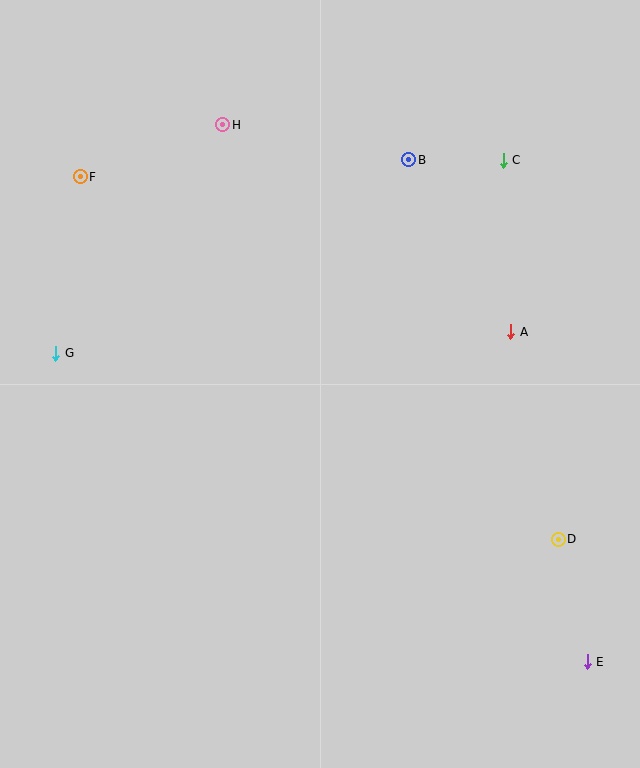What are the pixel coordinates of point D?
Point D is at (558, 540).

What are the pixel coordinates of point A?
Point A is at (511, 332).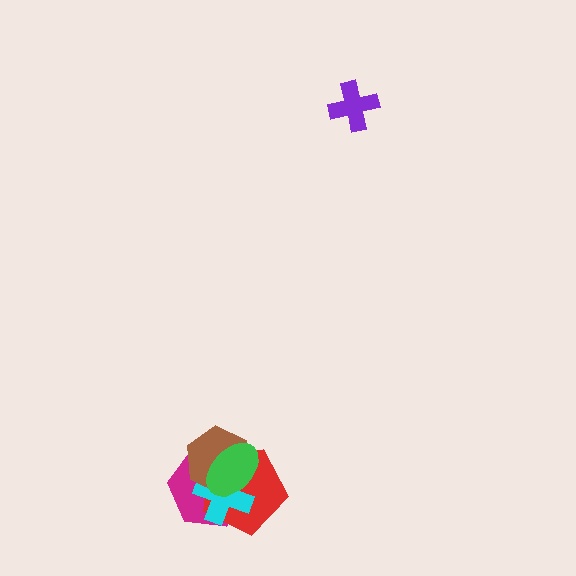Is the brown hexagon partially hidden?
Yes, it is partially covered by another shape.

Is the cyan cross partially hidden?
Yes, it is partially covered by another shape.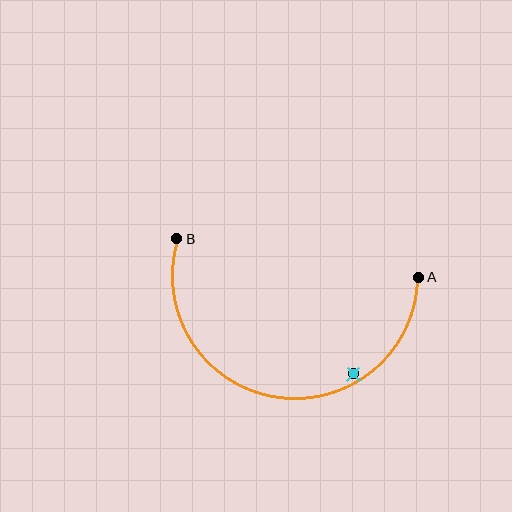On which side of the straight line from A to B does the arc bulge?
The arc bulges below the straight line connecting A and B.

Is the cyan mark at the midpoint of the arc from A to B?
No — the cyan mark does not lie on the arc at all. It sits slightly inside the curve.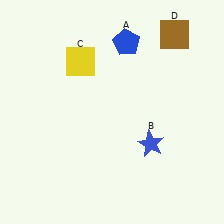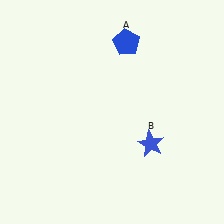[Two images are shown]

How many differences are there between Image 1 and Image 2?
There are 2 differences between the two images.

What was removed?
The brown square (D), the yellow square (C) were removed in Image 2.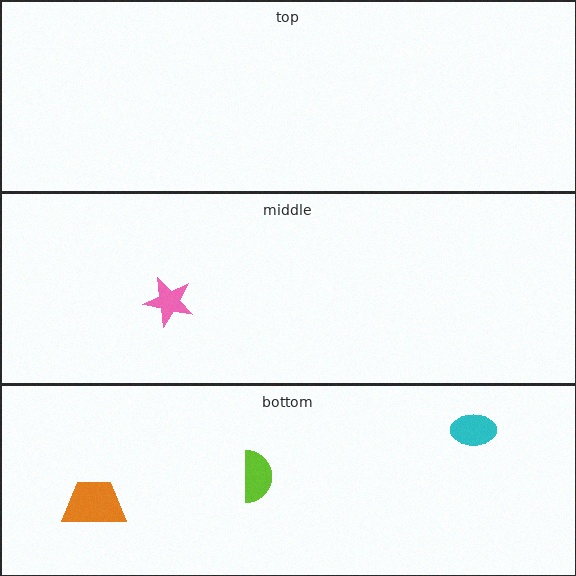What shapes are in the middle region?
The pink star.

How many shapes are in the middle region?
1.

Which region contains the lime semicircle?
The bottom region.